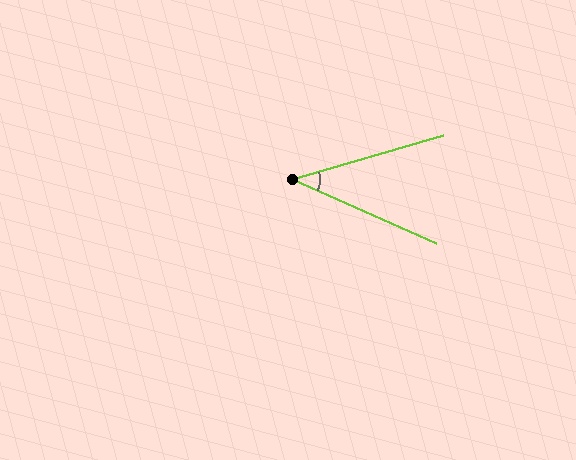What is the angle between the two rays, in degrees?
Approximately 40 degrees.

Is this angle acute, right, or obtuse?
It is acute.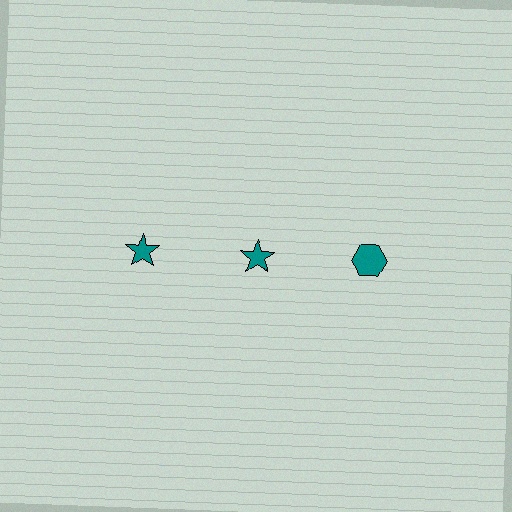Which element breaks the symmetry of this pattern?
The teal hexagon in the top row, center column breaks the symmetry. All other shapes are teal stars.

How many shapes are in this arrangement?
There are 3 shapes arranged in a grid pattern.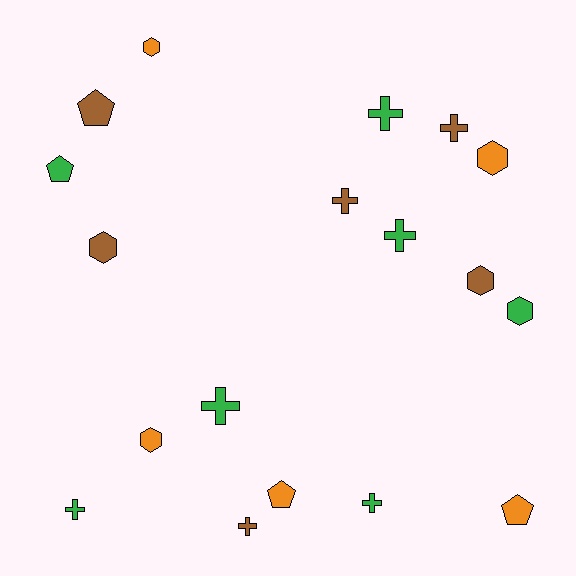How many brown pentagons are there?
There is 1 brown pentagon.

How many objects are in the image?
There are 18 objects.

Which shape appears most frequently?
Cross, with 8 objects.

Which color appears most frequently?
Green, with 7 objects.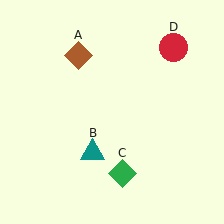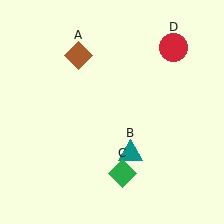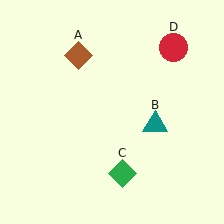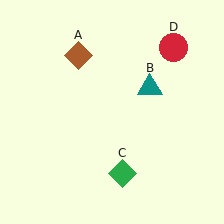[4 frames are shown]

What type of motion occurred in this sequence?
The teal triangle (object B) rotated counterclockwise around the center of the scene.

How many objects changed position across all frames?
1 object changed position: teal triangle (object B).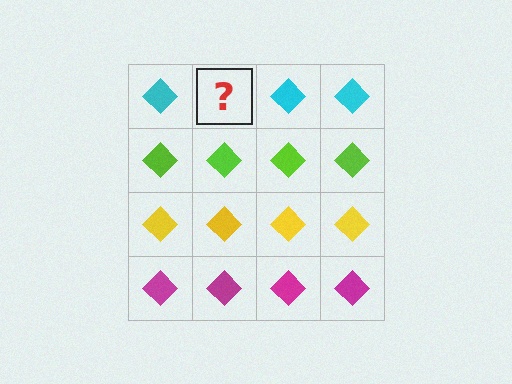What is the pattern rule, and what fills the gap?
The rule is that each row has a consistent color. The gap should be filled with a cyan diamond.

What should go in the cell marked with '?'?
The missing cell should contain a cyan diamond.